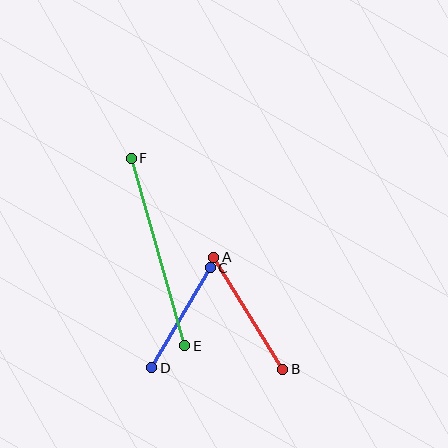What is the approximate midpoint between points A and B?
The midpoint is at approximately (248, 313) pixels.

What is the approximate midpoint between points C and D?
The midpoint is at approximately (181, 318) pixels.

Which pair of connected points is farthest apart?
Points E and F are farthest apart.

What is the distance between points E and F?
The distance is approximately 195 pixels.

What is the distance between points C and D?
The distance is approximately 116 pixels.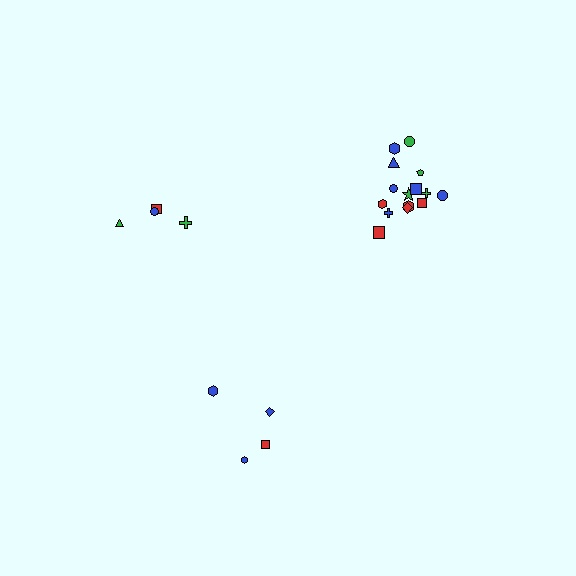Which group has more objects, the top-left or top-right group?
The top-right group.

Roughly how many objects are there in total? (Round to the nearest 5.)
Roughly 25 objects in total.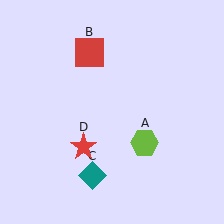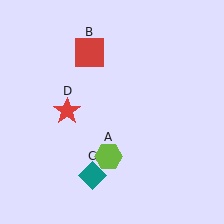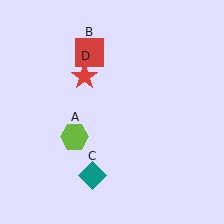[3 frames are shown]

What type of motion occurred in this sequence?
The lime hexagon (object A), red star (object D) rotated clockwise around the center of the scene.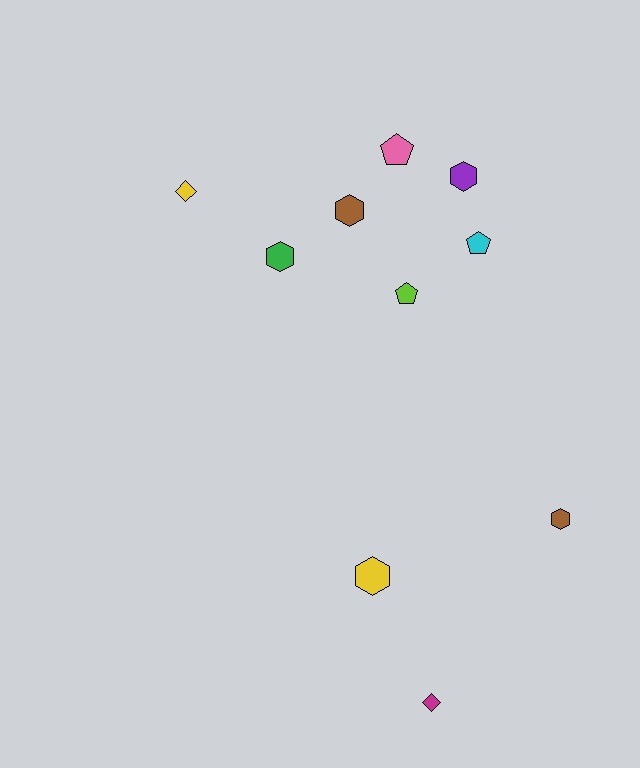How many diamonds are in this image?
There are 2 diamonds.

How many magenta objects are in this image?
There is 1 magenta object.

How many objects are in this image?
There are 10 objects.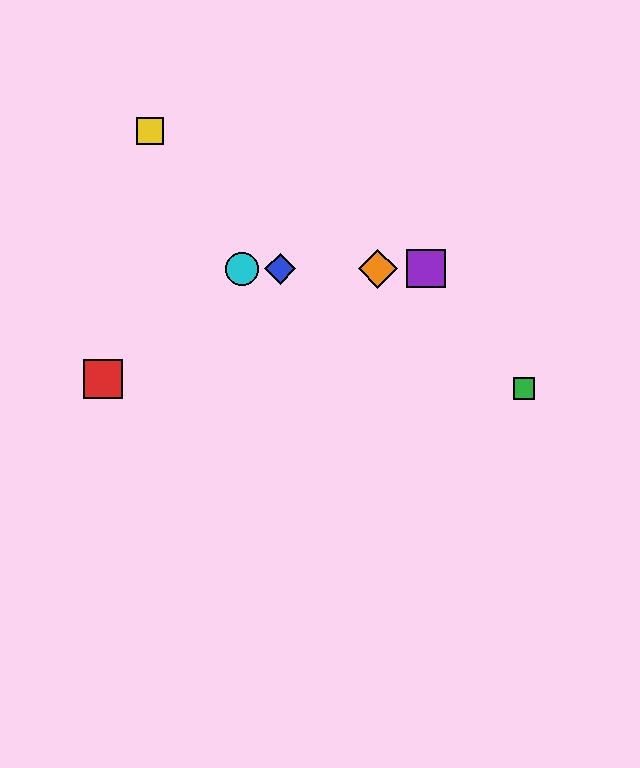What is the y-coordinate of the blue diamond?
The blue diamond is at y≈269.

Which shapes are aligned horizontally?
The blue diamond, the purple square, the orange diamond, the cyan circle are aligned horizontally.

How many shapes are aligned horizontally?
4 shapes (the blue diamond, the purple square, the orange diamond, the cyan circle) are aligned horizontally.